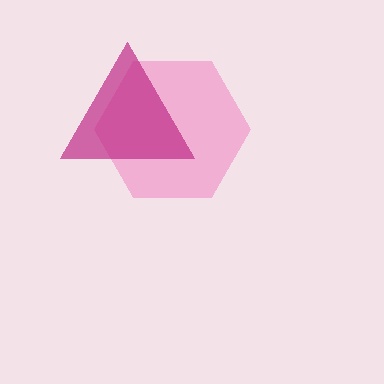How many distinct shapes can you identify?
There are 2 distinct shapes: a pink hexagon, a magenta triangle.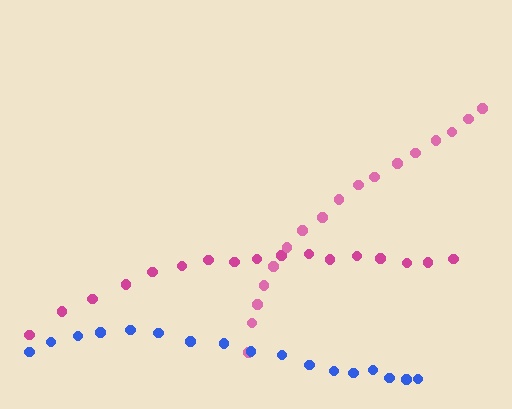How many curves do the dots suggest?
There are 3 distinct paths.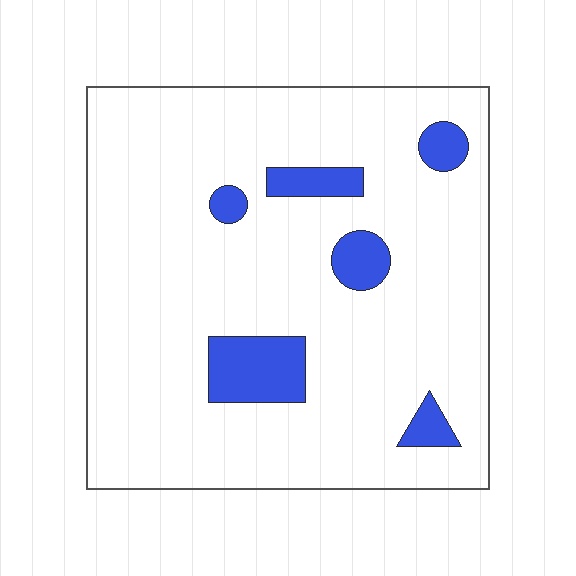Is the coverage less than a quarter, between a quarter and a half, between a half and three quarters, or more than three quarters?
Less than a quarter.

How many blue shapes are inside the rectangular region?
6.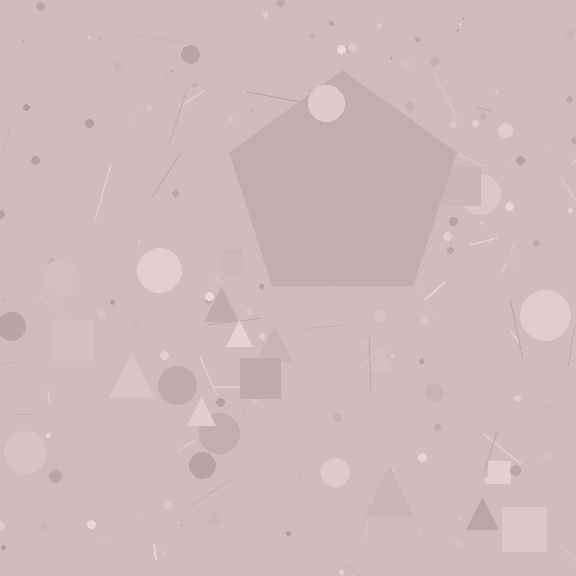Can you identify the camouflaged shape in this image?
The camouflaged shape is a pentagon.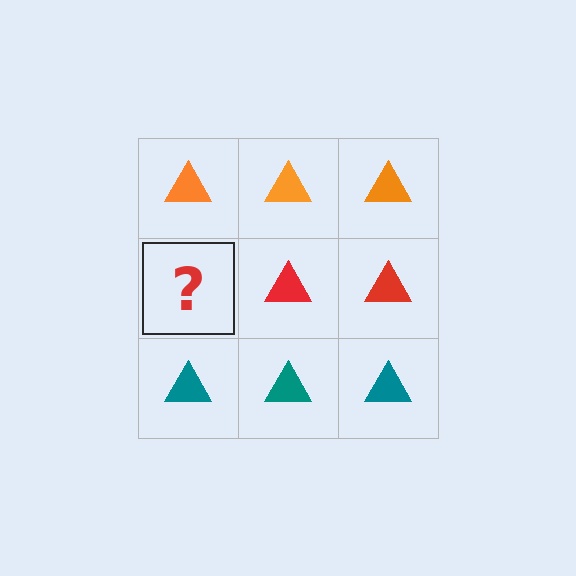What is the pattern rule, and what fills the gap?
The rule is that each row has a consistent color. The gap should be filled with a red triangle.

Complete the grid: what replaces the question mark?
The question mark should be replaced with a red triangle.